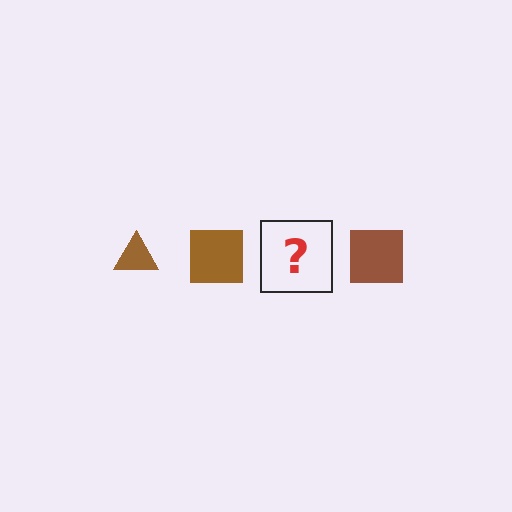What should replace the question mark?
The question mark should be replaced with a brown triangle.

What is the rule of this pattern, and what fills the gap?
The rule is that the pattern cycles through triangle, square shapes in brown. The gap should be filled with a brown triangle.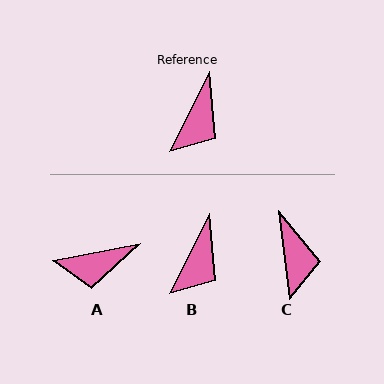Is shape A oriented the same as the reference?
No, it is off by about 52 degrees.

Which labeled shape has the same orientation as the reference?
B.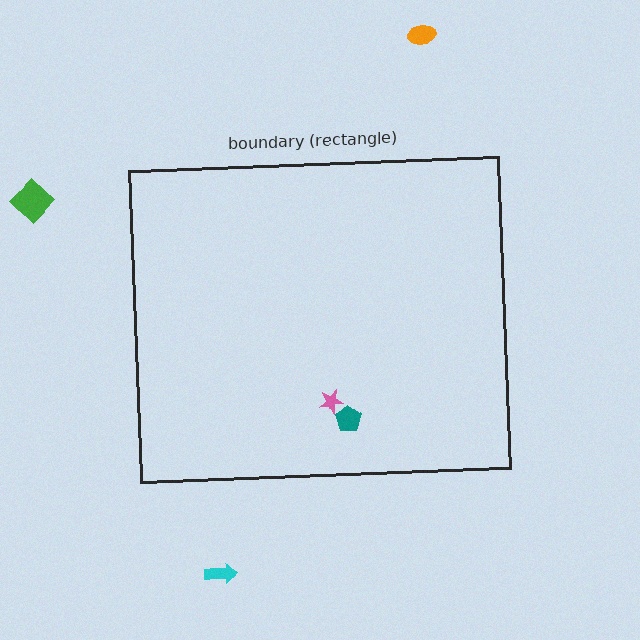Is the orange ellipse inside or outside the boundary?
Outside.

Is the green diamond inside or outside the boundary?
Outside.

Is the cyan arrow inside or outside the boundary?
Outside.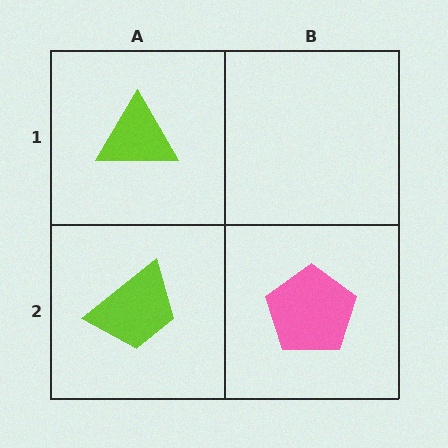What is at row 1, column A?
A lime triangle.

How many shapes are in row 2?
2 shapes.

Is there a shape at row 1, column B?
No, that cell is empty.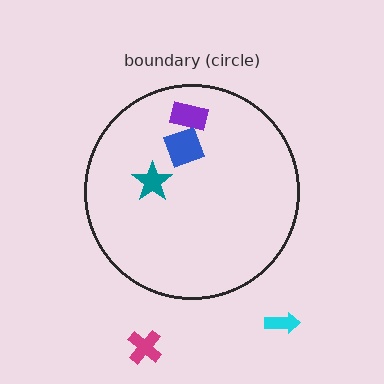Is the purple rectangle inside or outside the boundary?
Inside.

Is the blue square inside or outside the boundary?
Inside.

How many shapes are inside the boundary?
3 inside, 2 outside.